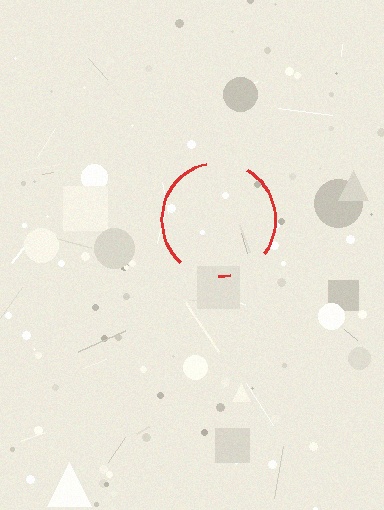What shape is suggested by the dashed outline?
The dashed outline suggests a circle.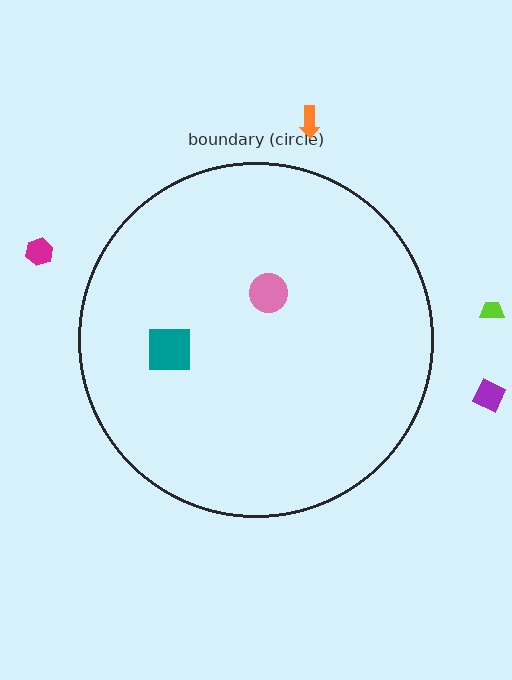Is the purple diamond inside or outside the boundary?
Outside.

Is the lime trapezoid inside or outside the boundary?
Outside.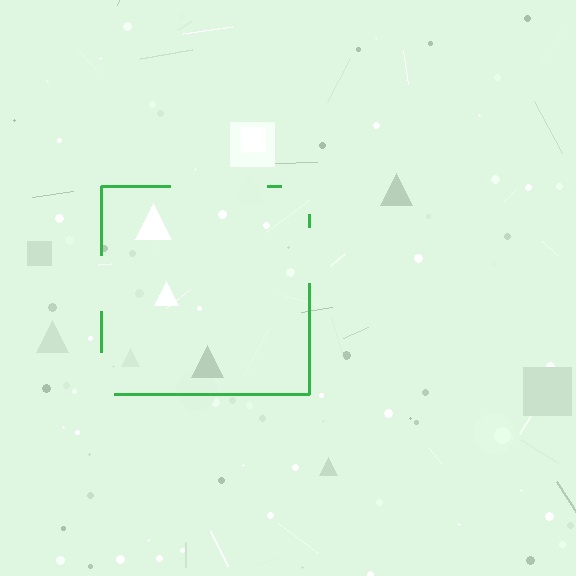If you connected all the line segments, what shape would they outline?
They would outline a square.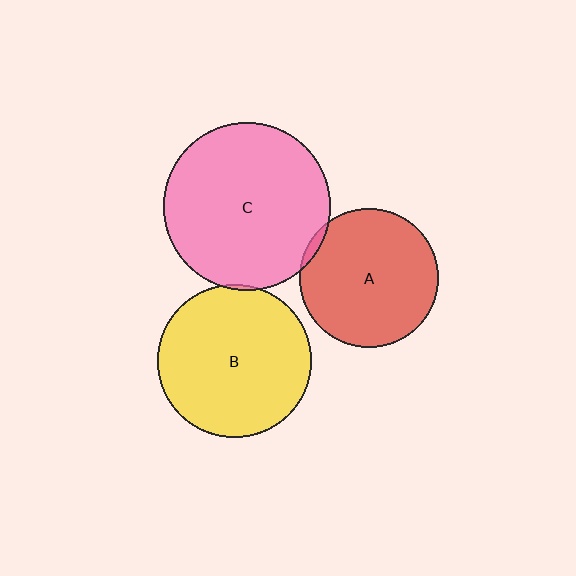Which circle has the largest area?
Circle C (pink).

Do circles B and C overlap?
Yes.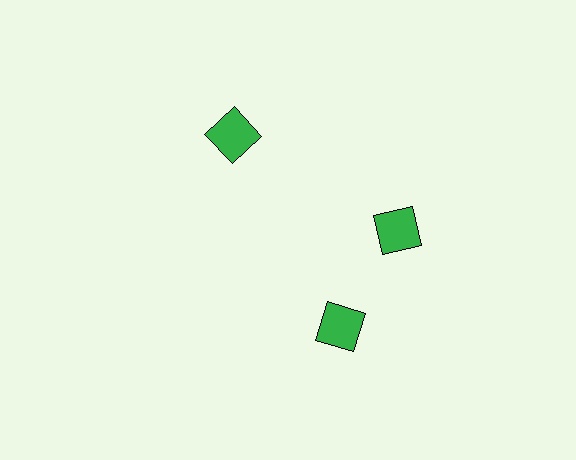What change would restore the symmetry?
The symmetry would be restored by rotating it back into even spacing with its neighbors so that all 3 squares sit at equal angles and equal distance from the center.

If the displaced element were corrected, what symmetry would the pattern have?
It would have 3-fold rotational symmetry — the pattern would map onto itself every 120 degrees.